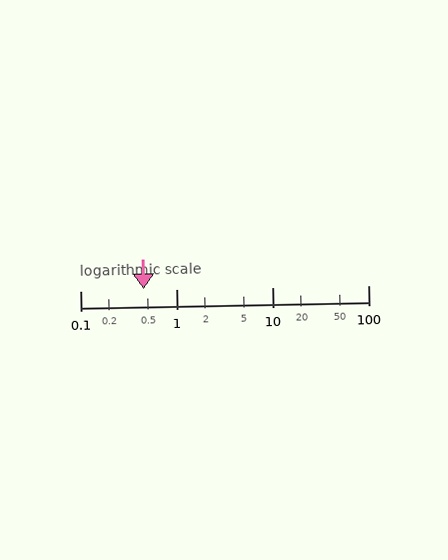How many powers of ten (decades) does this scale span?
The scale spans 3 decades, from 0.1 to 100.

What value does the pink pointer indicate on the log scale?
The pointer indicates approximately 0.46.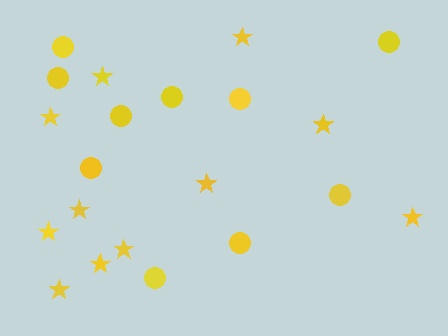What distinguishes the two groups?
There are 2 groups: one group of stars (11) and one group of circles (10).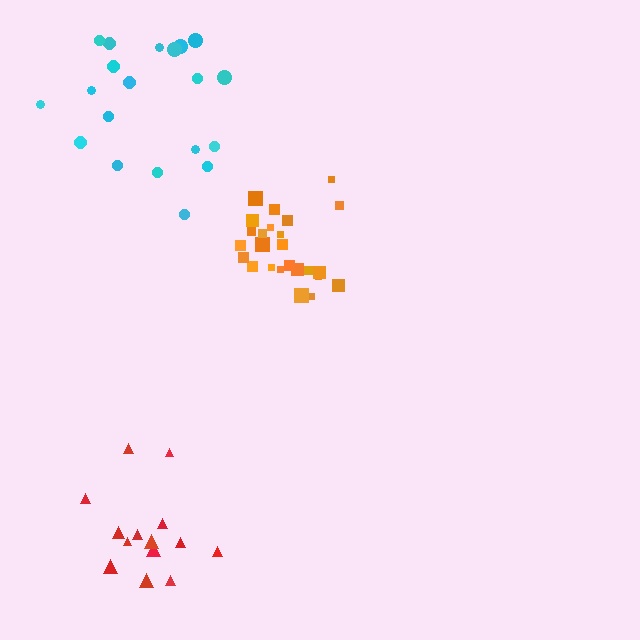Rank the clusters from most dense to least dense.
orange, red, cyan.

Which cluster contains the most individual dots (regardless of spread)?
Orange (25).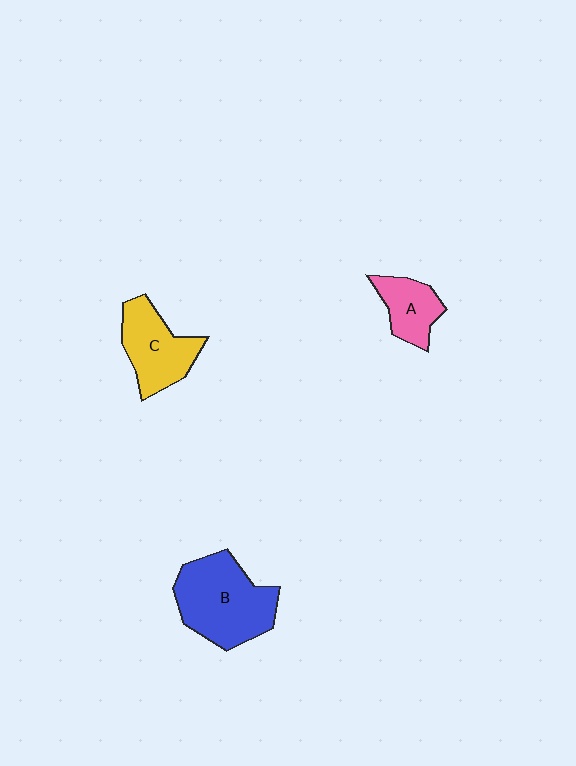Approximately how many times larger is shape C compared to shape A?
Approximately 1.5 times.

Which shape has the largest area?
Shape B (blue).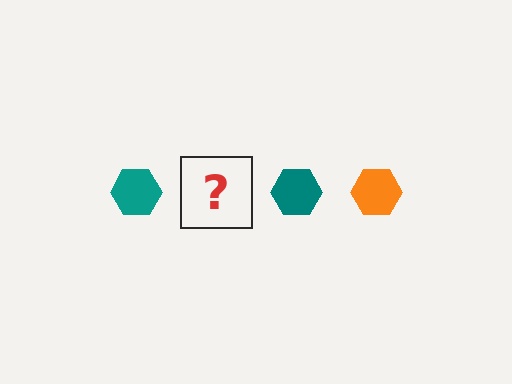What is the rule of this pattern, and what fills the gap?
The rule is that the pattern cycles through teal, orange hexagons. The gap should be filled with an orange hexagon.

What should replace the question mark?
The question mark should be replaced with an orange hexagon.